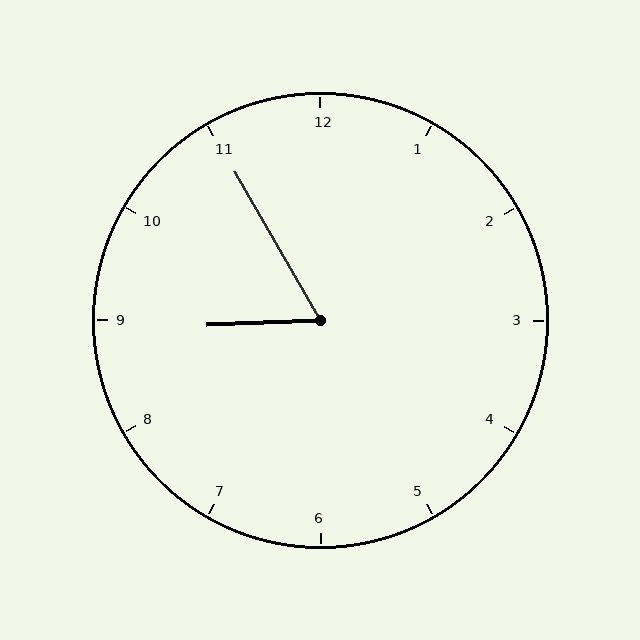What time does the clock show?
8:55.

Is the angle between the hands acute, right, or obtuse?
It is acute.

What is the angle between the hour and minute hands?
Approximately 62 degrees.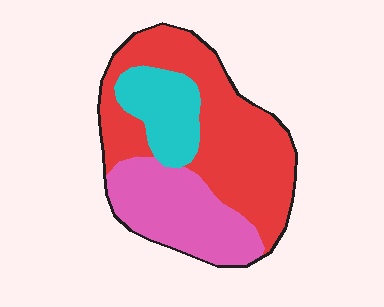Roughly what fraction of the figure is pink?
Pink covers around 30% of the figure.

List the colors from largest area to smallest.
From largest to smallest: red, pink, cyan.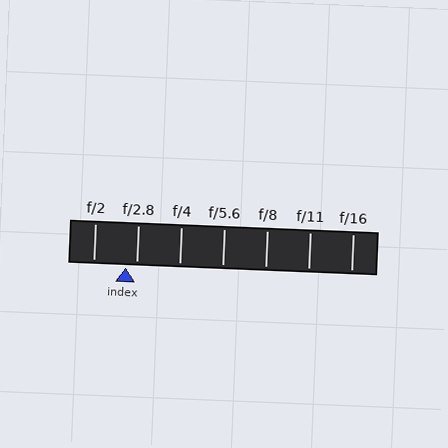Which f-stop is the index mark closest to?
The index mark is closest to f/2.8.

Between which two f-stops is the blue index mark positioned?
The index mark is between f/2 and f/2.8.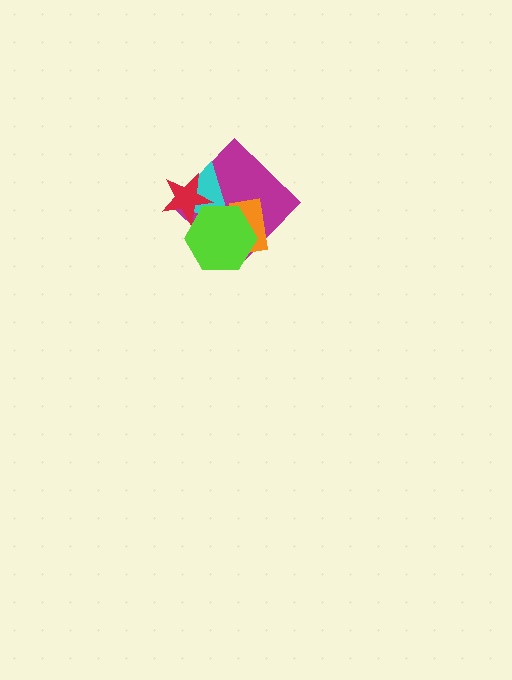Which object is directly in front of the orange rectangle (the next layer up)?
The cyan triangle is directly in front of the orange rectangle.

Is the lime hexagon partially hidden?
No, no other shape covers it.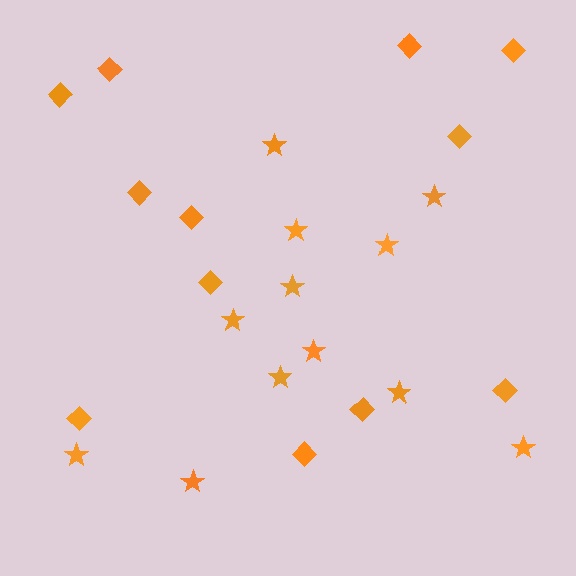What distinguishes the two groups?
There are 2 groups: one group of diamonds (12) and one group of stars (12).